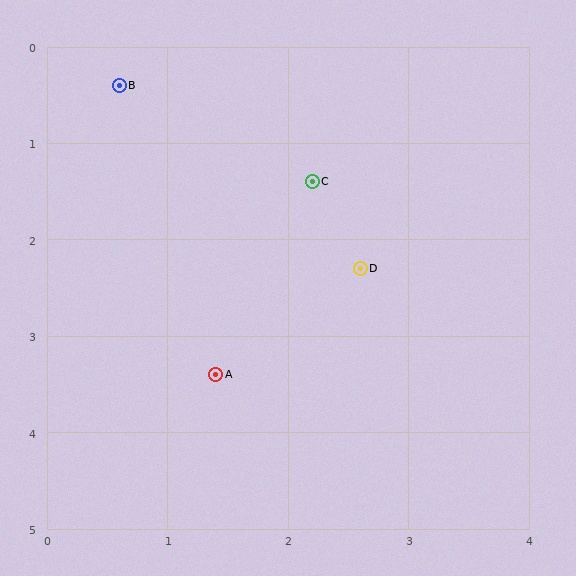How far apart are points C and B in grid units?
Points C and B are about 1.9 grid units apart.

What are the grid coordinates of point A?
Point A is at approximately (1.4, 3.4).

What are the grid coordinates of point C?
Point C is at approximately (2.2, 1.4).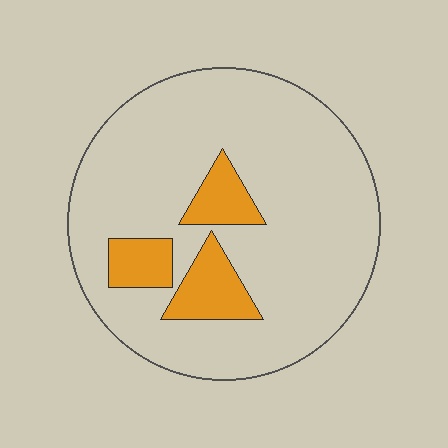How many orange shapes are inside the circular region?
3.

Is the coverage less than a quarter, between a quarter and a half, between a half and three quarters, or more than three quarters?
Less than a quarter.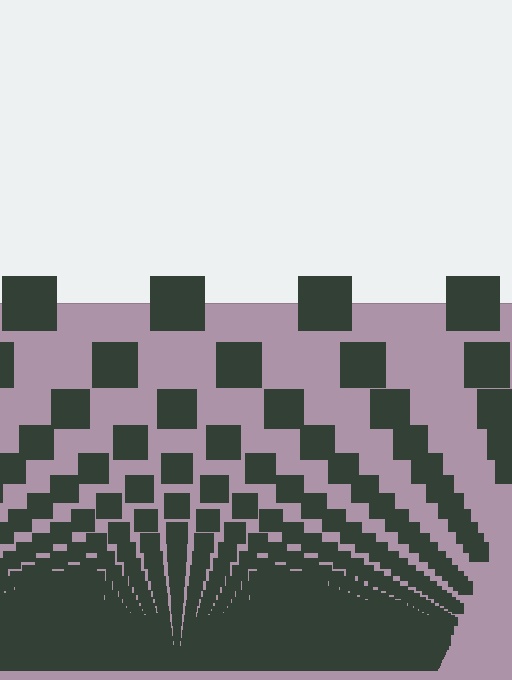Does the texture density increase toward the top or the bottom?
Density increases toward the bottom.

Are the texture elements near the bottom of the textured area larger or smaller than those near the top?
Smaller. The gradient is inverted — elements near the bottom are smaller and denser.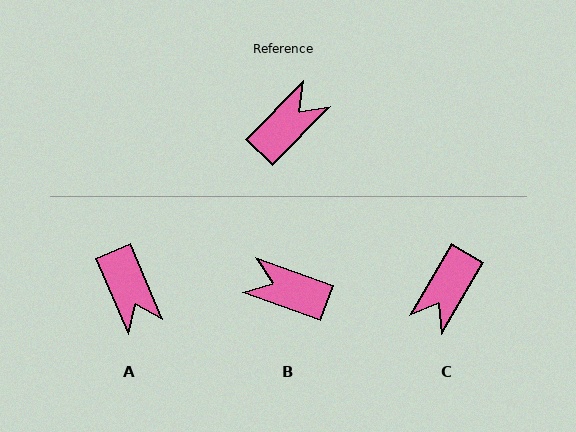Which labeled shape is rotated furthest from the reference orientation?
C, about 166 degrees away.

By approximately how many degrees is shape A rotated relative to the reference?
Approximately 112 degrees clockwise.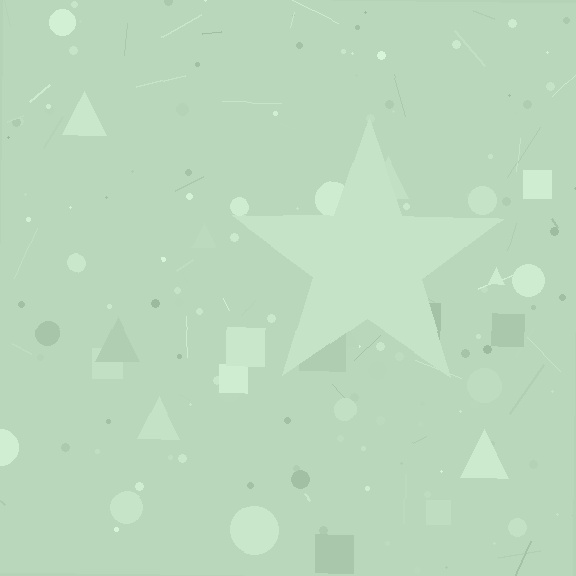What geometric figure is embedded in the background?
A star is embedded in the background.